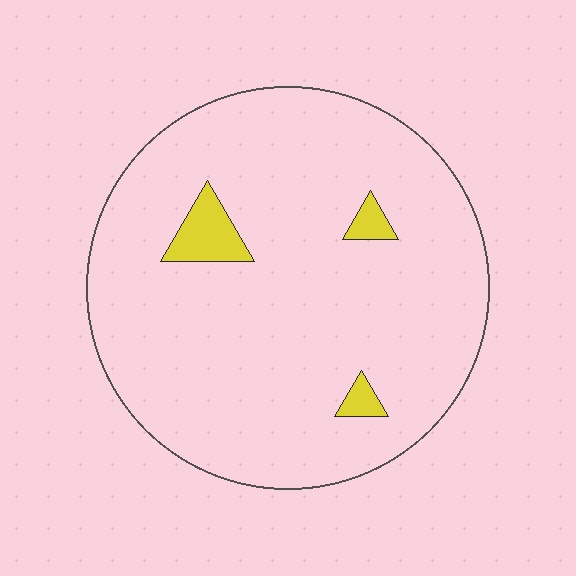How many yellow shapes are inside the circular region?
3.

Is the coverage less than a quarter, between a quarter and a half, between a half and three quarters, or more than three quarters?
Less than a quarter.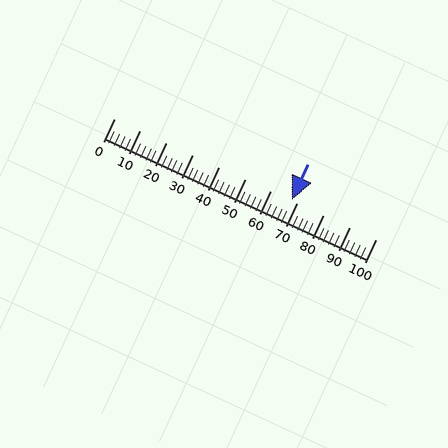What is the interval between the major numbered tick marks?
The major tick marks are spaced 10 units apart.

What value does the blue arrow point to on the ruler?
The blue arrow points to approximately 68.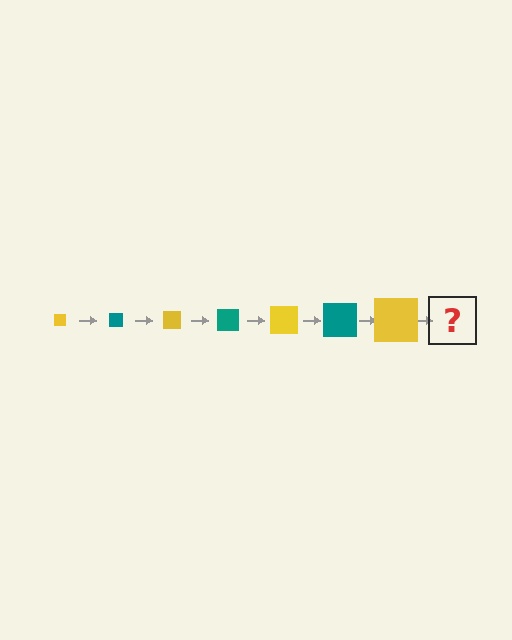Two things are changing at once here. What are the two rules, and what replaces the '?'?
The two rules are that the square grows larger each step and the color cycles through yellow and teal. The '?' should be a teal square, larger than the previous one.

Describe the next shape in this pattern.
It should be a teal square, larger than the previous one.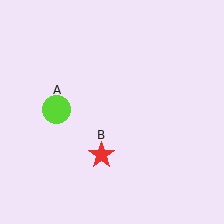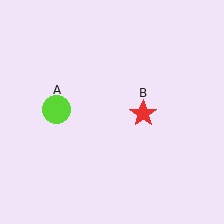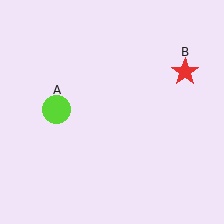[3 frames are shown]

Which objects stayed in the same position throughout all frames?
Lime circle (object A) remained stationary.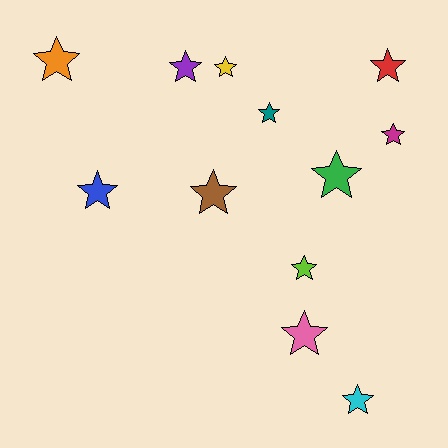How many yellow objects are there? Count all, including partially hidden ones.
There is 1 yellow object.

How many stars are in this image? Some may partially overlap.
There are 12 stars.